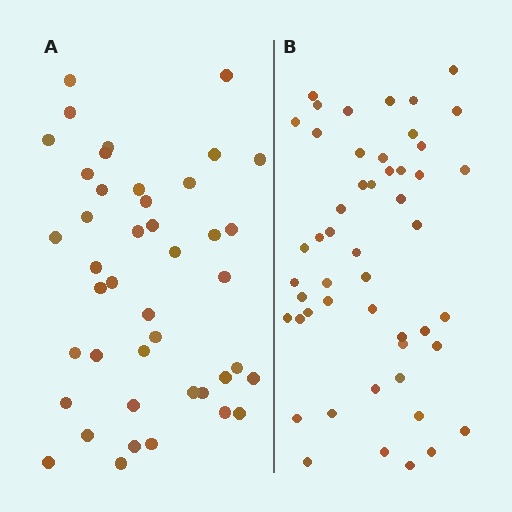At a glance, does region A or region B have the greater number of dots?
Region B (the right region) has more dots.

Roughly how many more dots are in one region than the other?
Region B has roughly 8 or so more dots than region A.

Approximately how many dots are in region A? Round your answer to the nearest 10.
About 40 dots. (The exact count is 43, which rounds to 40.)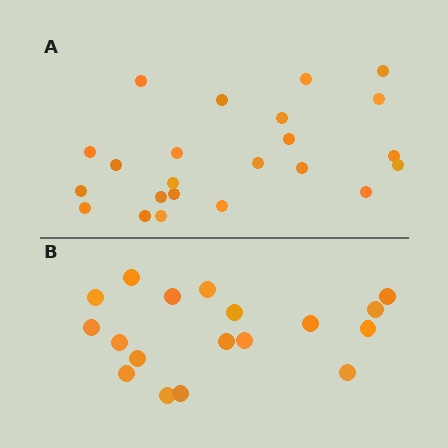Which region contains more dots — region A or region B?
Region A (the top region) has more dots.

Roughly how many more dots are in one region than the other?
Region A has about 5 more dots than region B.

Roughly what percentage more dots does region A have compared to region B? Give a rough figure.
About 30% more.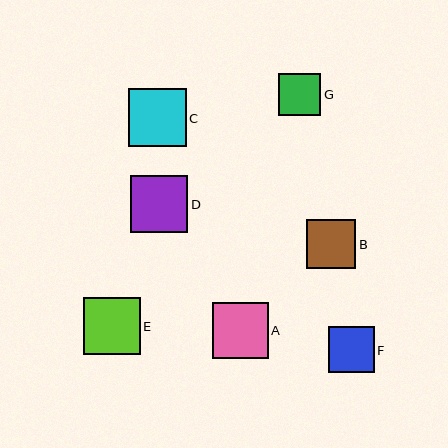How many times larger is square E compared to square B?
Square E is approximately 1.2 times the size of square B.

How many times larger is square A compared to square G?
Square A is approximately 1.3 times the size of square G.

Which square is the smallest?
Square G is the smallest with a size of approximately 42 pixels.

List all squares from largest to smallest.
From largest to smallest: C, E, D, A, B, F, G.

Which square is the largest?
Square C is the largest with a size of approximately 58 pixels.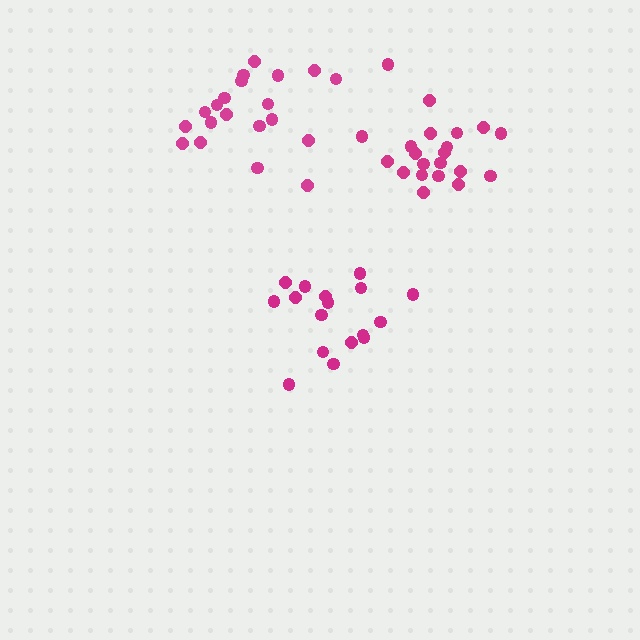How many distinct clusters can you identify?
There are 3 distinct clusters.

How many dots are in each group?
Group 1: 21 dots, Group 2: 17 dots, Group 3: 20 dots (58 total).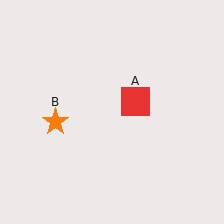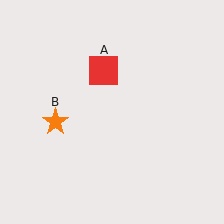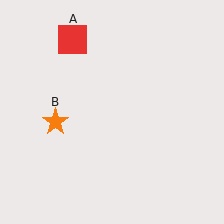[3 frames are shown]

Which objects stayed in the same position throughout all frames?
Orange star (object B) remained stationary.